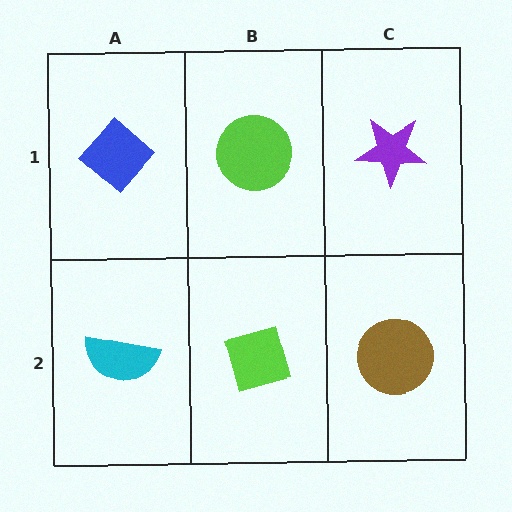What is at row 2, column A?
A cyan semicircle.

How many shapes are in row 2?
3 shapes.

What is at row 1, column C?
A purple star.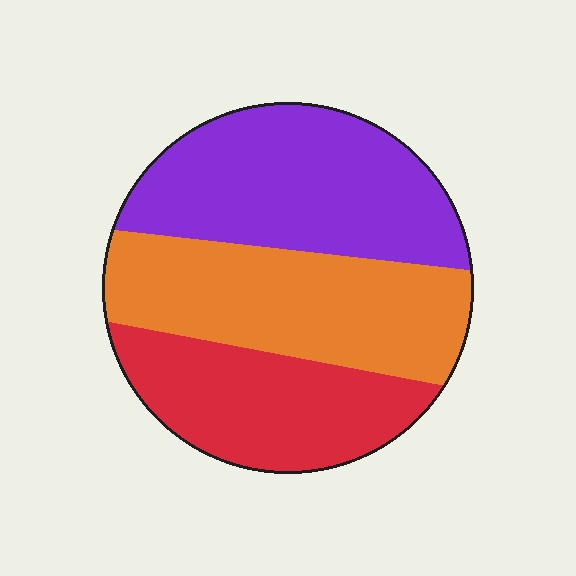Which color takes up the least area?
Red, at roughly 30%.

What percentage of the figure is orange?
Orange takes up about one third (1/3) of the figure.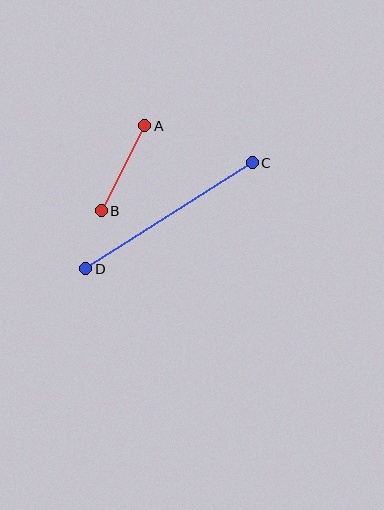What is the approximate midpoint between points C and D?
The midpoint is at approximately (169, 216) pixels.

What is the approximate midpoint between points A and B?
The midpoint is at approximately (123, 168) pixels.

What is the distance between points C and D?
The distance is approximately 197 pixels.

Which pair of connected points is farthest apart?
Points C and D are farthest apart.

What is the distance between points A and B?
The distance is approximately 95 pixels.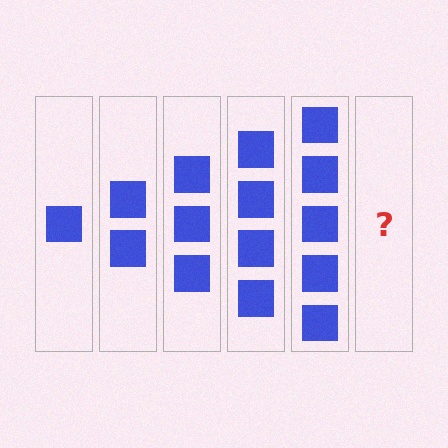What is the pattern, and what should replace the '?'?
The pattern is that each step adds one more square. The '?' should be 6 squares.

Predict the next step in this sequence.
The next step is 6 squares.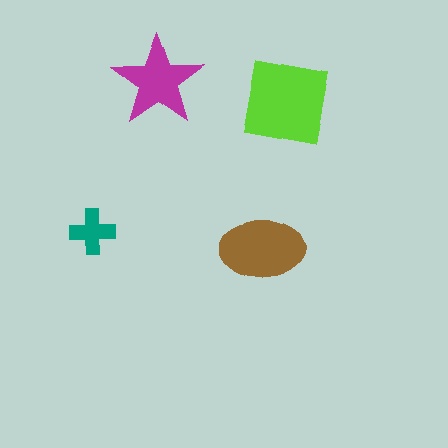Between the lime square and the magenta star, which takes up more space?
The lime square.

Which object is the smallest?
The teal cross.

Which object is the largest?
The lime square.